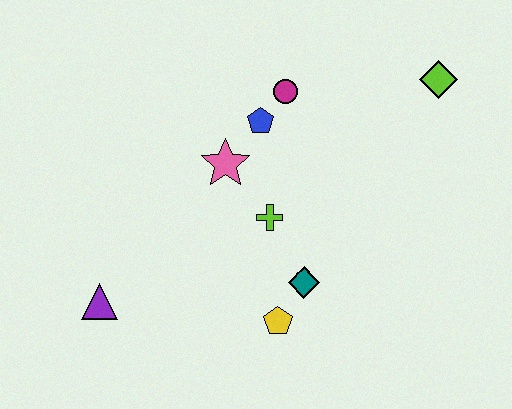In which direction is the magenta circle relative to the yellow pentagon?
The magenta circle is above the yellow pentagon.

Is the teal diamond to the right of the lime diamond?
No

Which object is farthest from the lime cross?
The lime diamond is farthest from the lime cross.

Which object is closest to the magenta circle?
The blue pentagon is closest to the magenta circle.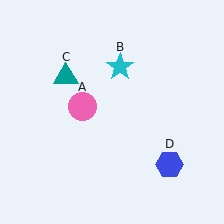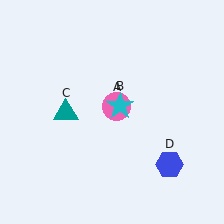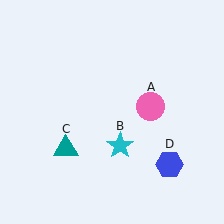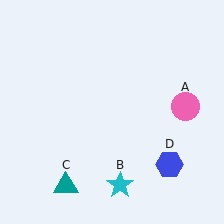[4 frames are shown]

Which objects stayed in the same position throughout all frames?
Blue hexagon (object D) remained stationary.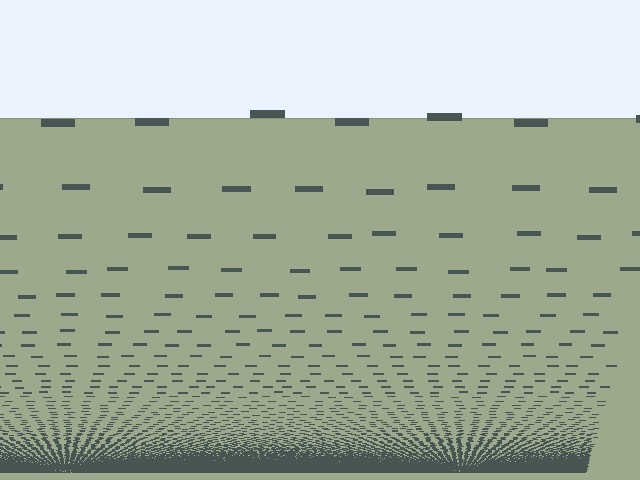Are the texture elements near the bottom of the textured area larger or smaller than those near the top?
Smaller. The gradient is inverted — elements near the bottom are smaller and denser.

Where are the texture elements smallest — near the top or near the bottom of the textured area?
Near the bottom.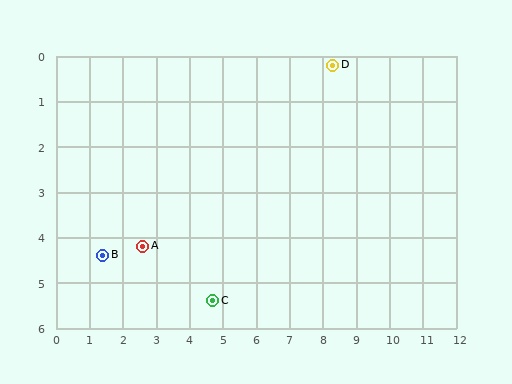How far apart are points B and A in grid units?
Points B and A are about 1.2 grid units apart.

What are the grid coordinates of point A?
Point A is at approximately (2.6, 4.2).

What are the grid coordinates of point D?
Point D is at approximately (8.3, 0.2).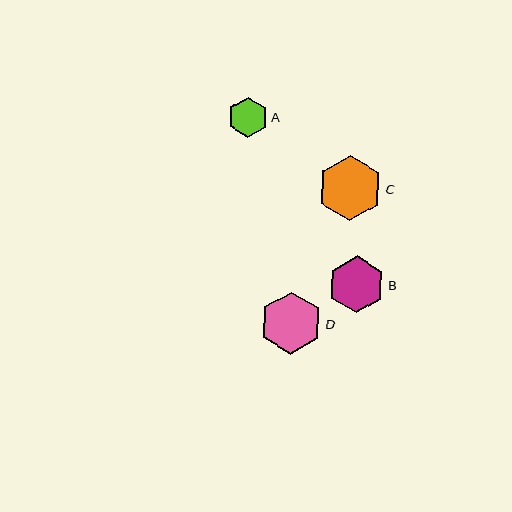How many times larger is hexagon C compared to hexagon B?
Hexagon C is approximately 1.1 times the size of hexagon B.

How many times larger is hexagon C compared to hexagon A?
Hexagon C is approximately 1.6 times the size of hexagon A.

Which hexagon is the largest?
Hexagon C is the largest with a size of approximately 65 pixels.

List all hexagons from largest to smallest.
From largest to smallest: C, D, B, A.